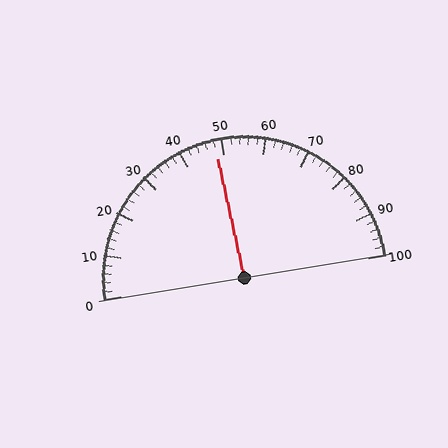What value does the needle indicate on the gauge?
The needle indicates approximately 48.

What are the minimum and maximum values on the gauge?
The gauge ranges from 0 to 100.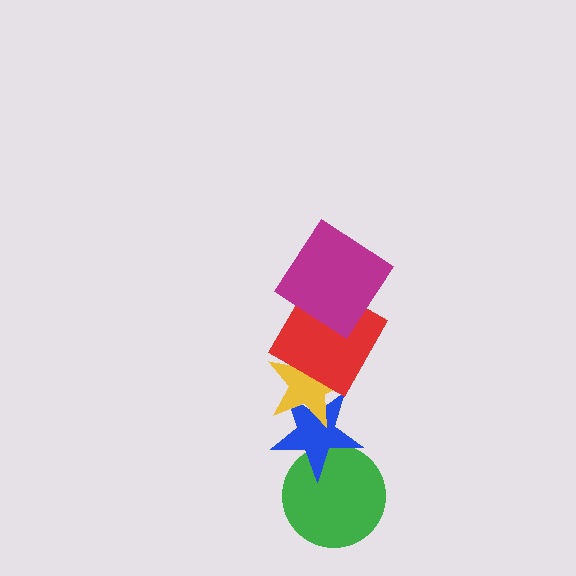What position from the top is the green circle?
The green circle is 5th from the top.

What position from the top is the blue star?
The blue star is 4th from the top.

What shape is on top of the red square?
The magenta diamond is on top of the red square.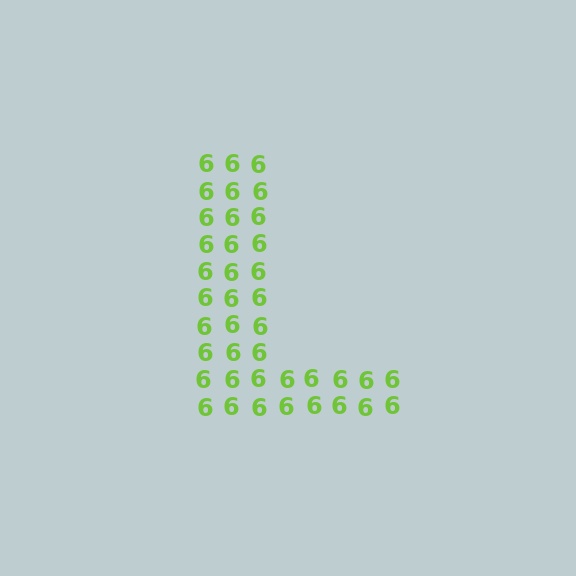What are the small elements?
The small elements are digit 6's.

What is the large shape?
The large shape is the letter L.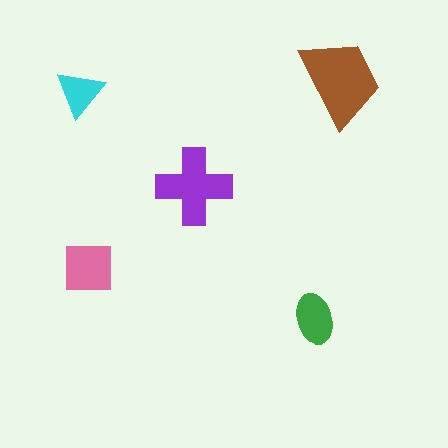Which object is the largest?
The brown trapezoid.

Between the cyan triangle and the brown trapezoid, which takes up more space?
The brown trapezoid.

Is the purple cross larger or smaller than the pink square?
Larger.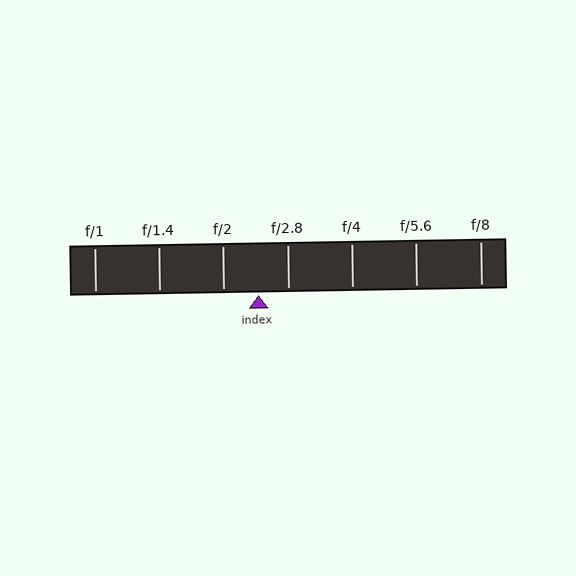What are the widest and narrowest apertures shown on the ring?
The widest aperture shown is f/1 and the narrowest is f/8.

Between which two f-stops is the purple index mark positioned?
The index mark is between f/2 and f/2.8.